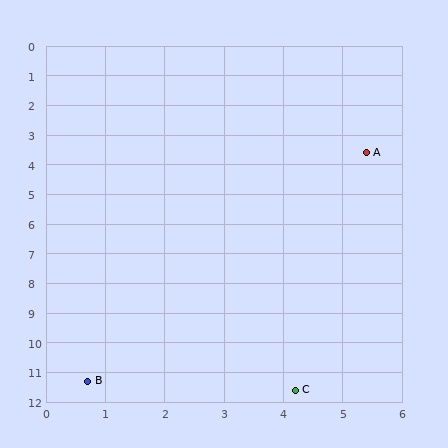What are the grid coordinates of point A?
Point A is at approximately (5.4, 3.6).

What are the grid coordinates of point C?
Point C is at approximately (4.2, 11.6).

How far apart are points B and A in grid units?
Points B and A are about 9.0 grid units apart.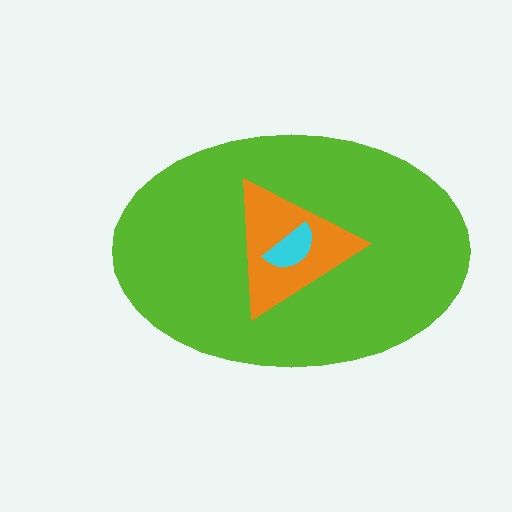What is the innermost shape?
The cyan semicircle.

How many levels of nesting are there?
3.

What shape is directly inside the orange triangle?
The cyan semicircle.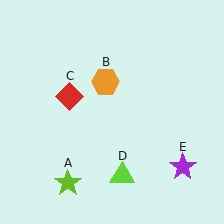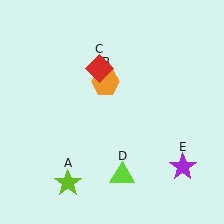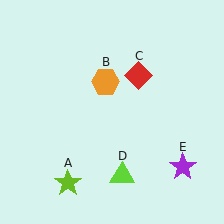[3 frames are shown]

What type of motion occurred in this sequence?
The red diamond (object C) rotated clockwise around the center of the scene.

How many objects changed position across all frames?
1 object changed position: red diamond (object C).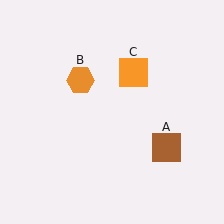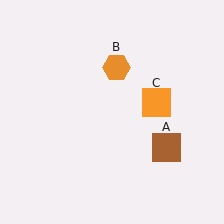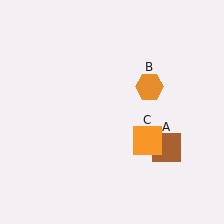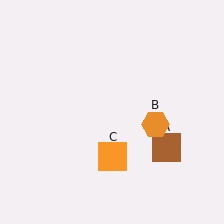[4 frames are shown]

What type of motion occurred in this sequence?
The orange hexagon (object B), orange square (object C) rotated clockwise around the center of the scene.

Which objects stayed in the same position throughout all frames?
Brown square (object A) remained stationary.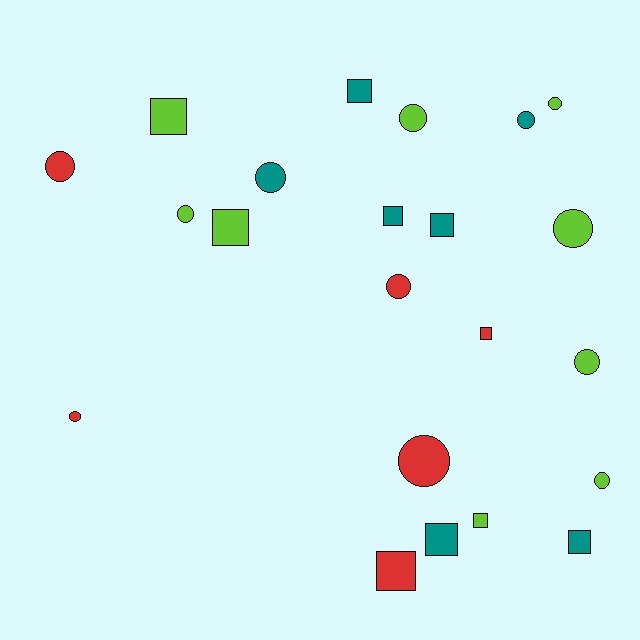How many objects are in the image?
There are 22 objects.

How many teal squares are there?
There are 5 teal squares.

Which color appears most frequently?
Lime, with 9 objects.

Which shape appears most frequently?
Circle, with 12 objects.